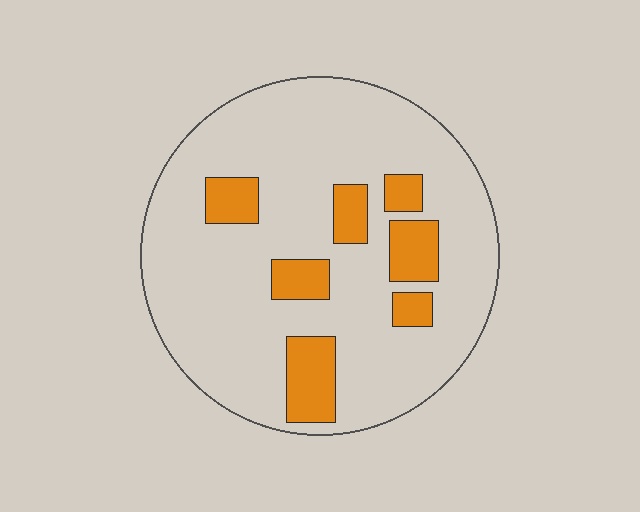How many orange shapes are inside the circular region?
7.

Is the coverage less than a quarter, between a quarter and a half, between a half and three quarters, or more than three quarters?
Less than a quarter.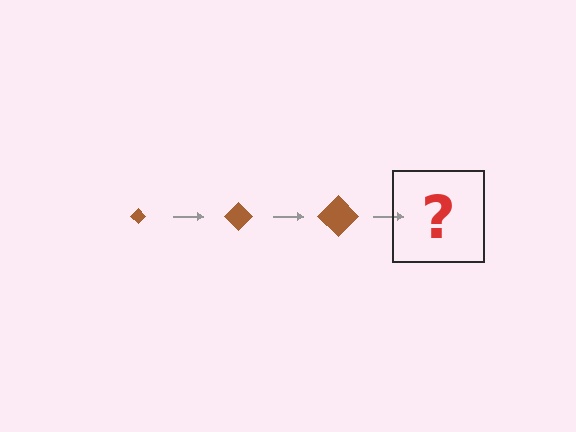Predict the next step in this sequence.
The next step is a brown diamond, larger than the previous one.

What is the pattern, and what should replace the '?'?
The pattern is that the diamond gets progressively larger each step. The '?' should be a brown diamond, larger than the previous one.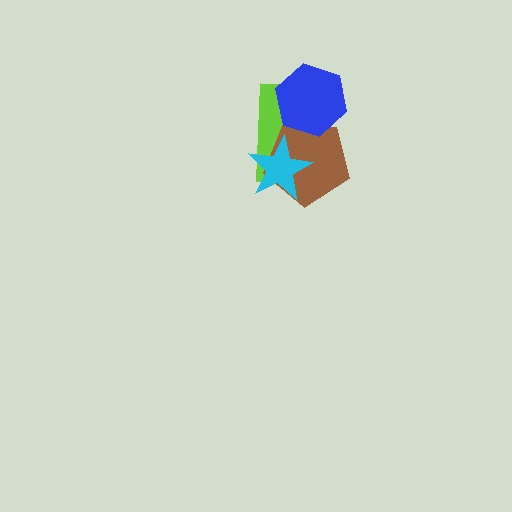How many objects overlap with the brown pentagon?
3 objects overlap with the brown pentagon.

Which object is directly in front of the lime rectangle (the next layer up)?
The brown pentagon is directly in front of the lime rectangle.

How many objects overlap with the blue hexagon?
2 objects overlap with the blue hexagon.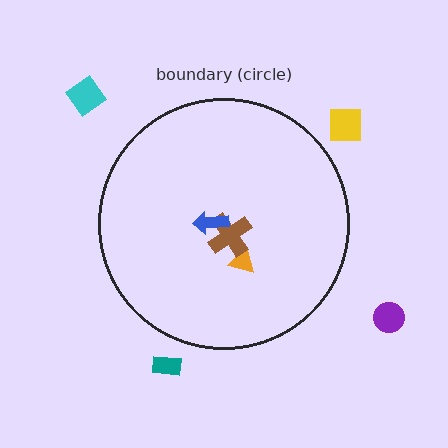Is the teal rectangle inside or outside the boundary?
Outside.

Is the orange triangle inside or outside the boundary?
Inside.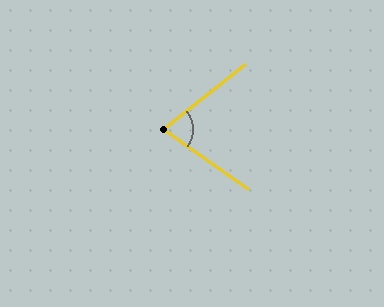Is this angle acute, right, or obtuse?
It is acute.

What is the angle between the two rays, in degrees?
Approximately 74 degrees.